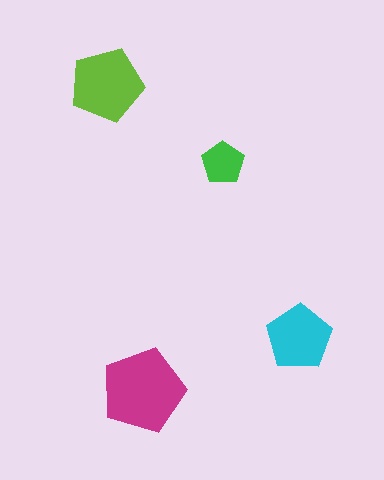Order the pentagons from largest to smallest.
the magenta one, the lime one, the cyan one, the green one.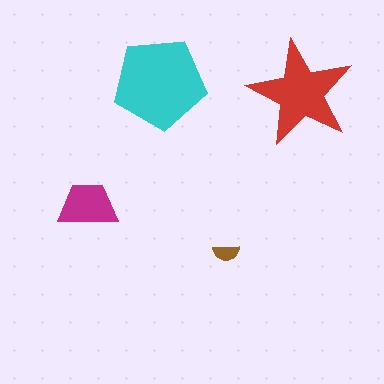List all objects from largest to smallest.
The cyan pentagon, the red star, the magenta trapezoid, the brown semicircle.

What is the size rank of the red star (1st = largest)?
2nd.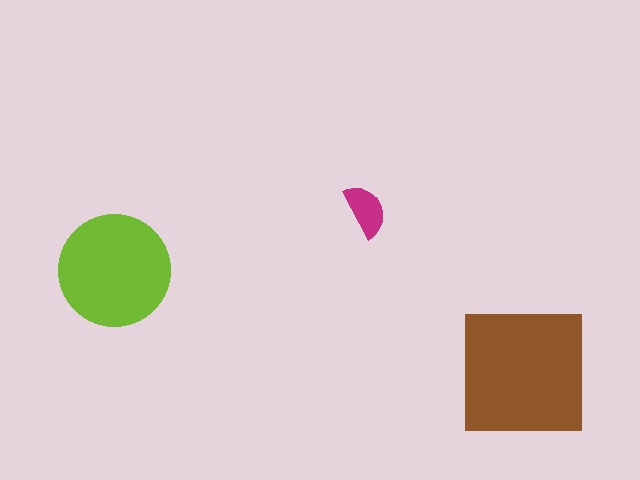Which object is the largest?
The brown square.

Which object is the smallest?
The magenta semicircle.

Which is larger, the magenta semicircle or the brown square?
The brown square.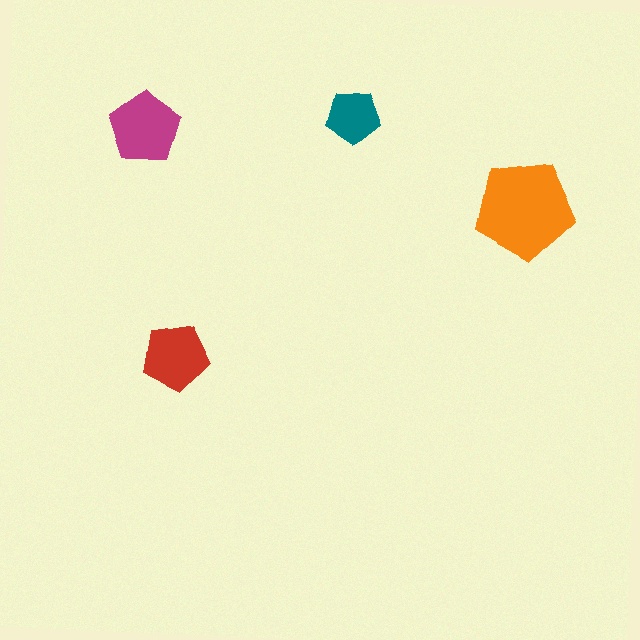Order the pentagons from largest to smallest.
the orange one, the magenta one, the red one, the teal one.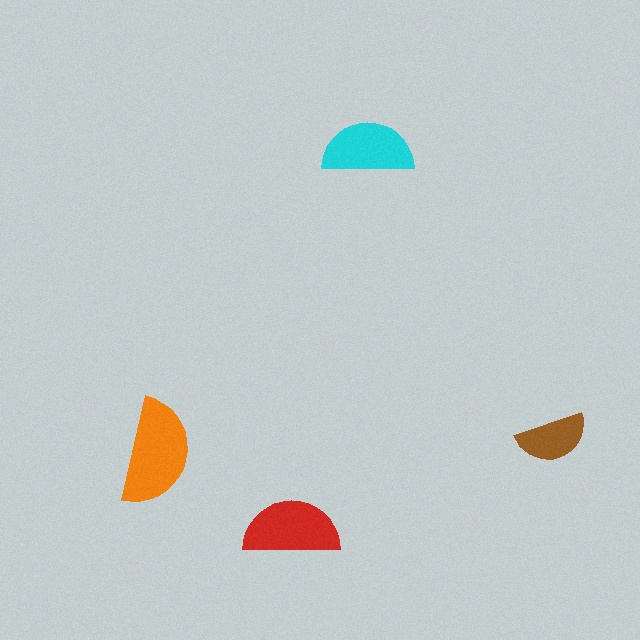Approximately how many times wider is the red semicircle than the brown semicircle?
About 1.5 times wider.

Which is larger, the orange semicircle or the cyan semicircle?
The orange one.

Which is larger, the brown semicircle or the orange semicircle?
The orange one.